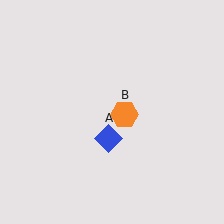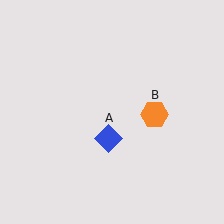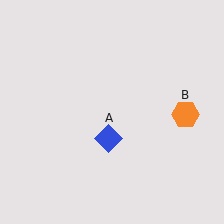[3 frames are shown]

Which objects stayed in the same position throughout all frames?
Blue diamond (object A) remained stationary.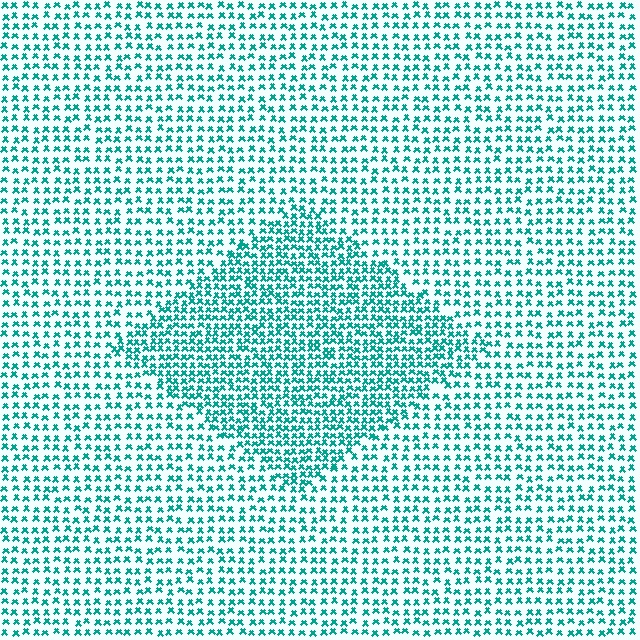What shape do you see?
I see a diamond.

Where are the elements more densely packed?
The elements are more densely packed inside the diamond boundary.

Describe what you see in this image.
The image contains small teal elements arranged at two different densities. A diamond-shaped region is visible where the elements are more densely packed than the surrounding area.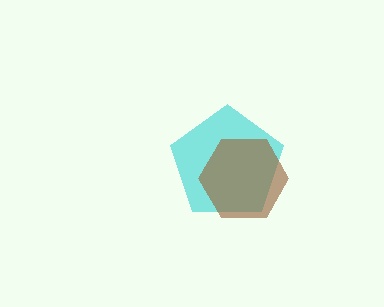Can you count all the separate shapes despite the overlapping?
Yes, there are 2 separate shapes.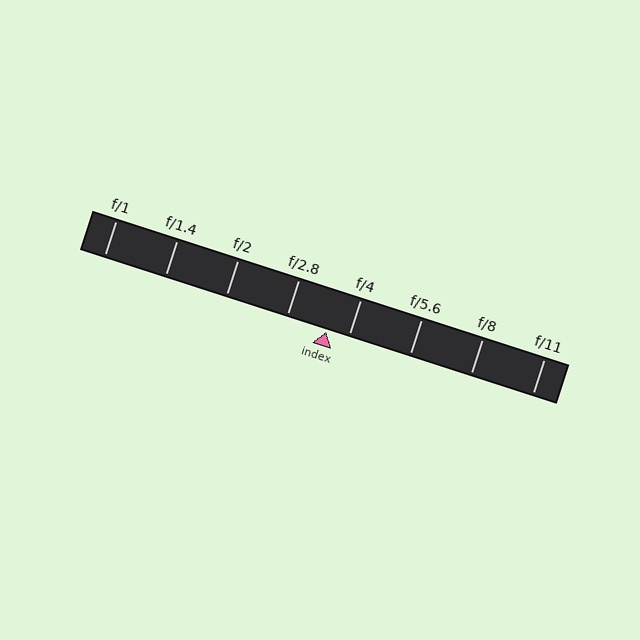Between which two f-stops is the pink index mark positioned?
The index mark is between f/2.8 and f/4.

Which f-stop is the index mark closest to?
The index mark is closest to f/4.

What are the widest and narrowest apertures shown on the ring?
The widest aperture shown is f/1 and the narrowest is f/11.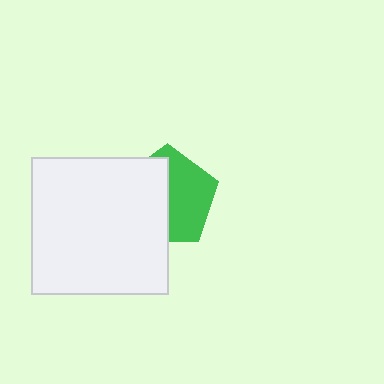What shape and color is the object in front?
The object in front is a white square.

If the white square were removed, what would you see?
You would see the complete green pentagon.